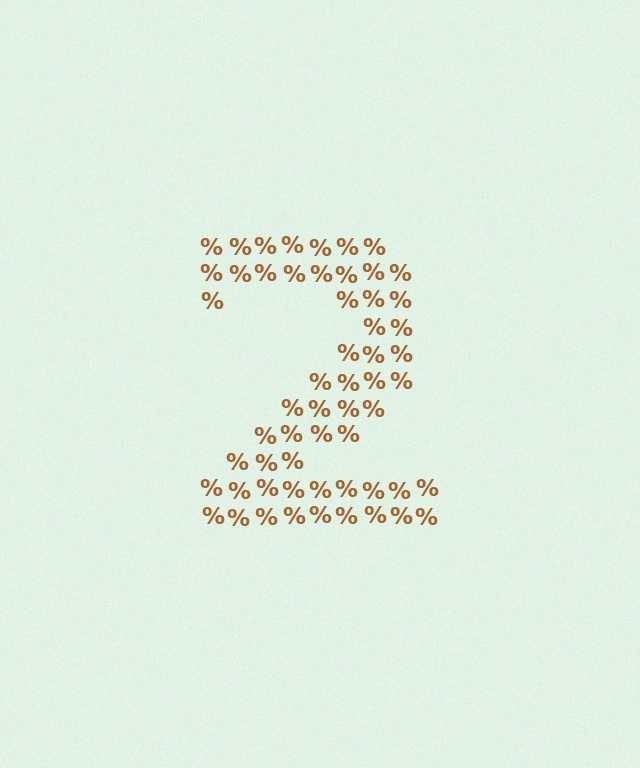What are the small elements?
The small elements are percent signs.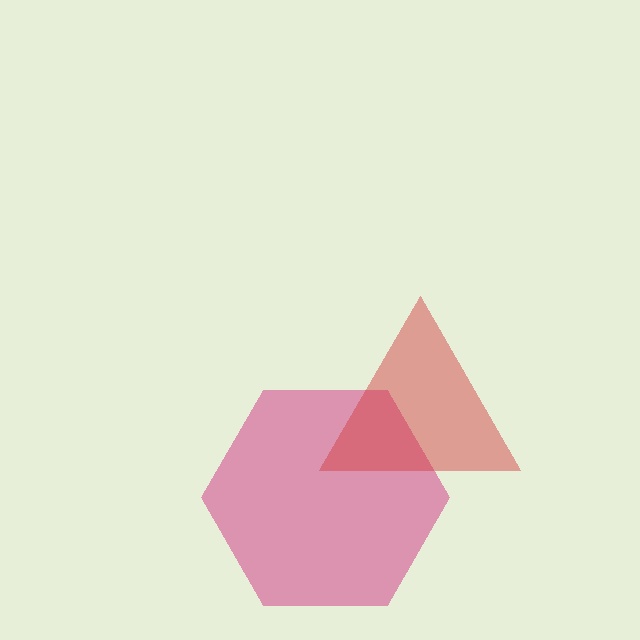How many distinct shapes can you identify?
There are 2 distinct shapes: a magenta hexagon, a red triangle.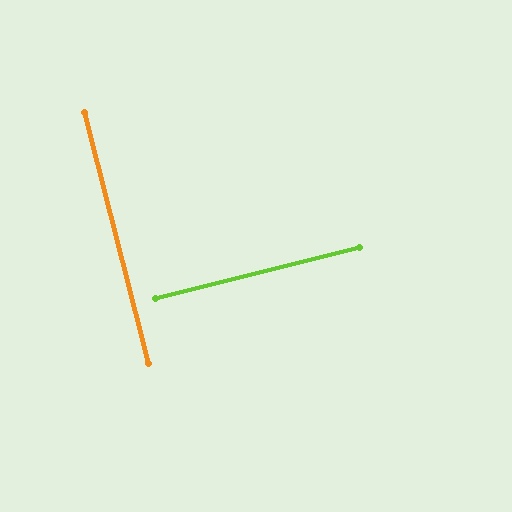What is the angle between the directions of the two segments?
Approximately 90 degrees.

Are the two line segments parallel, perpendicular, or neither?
Perpendicular — they meet at approximately 90°.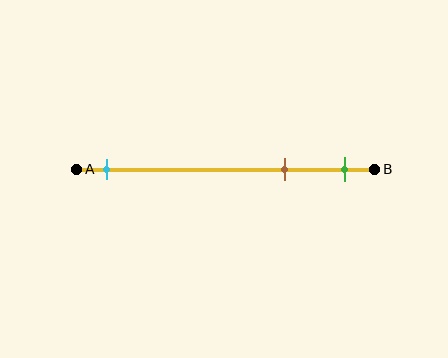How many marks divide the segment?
There are 3 marks dividing the segment.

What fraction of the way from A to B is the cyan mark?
The cyan mark is approximately 10% (0.1) of the way from A to B.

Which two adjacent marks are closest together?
The brown and green marks are the closest adjacent pair.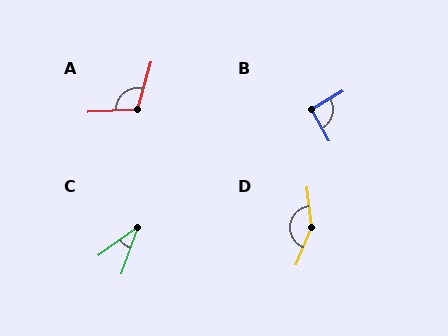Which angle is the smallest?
C, at approximately 35 degrees.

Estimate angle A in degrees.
Approximately 109 degrees.